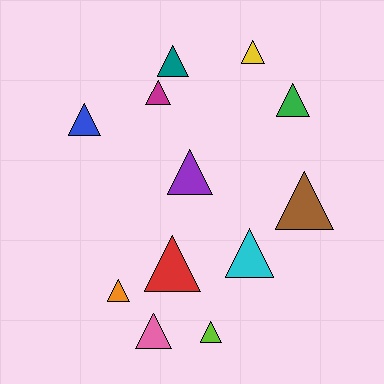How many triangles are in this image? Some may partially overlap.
There are 12 triangles.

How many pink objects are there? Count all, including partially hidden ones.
There is 1 pink object.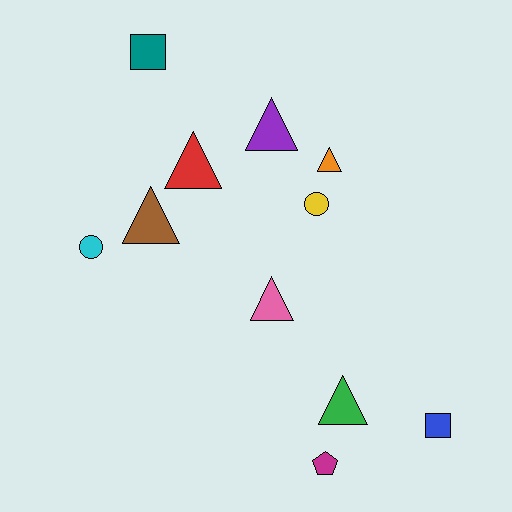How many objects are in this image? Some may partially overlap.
There are 11 objects.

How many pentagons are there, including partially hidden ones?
There is 1 pentagon.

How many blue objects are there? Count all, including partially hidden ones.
There is 1 blue object.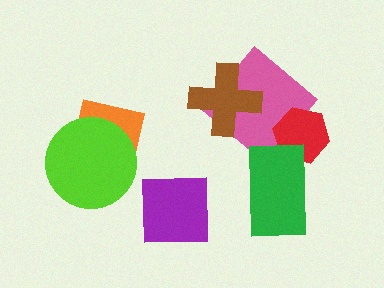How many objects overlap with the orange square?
1 object overlaps with the orange square.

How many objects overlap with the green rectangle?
1 object overlaps with the green rectangle.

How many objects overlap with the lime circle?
1 object overlaps with the lime circle.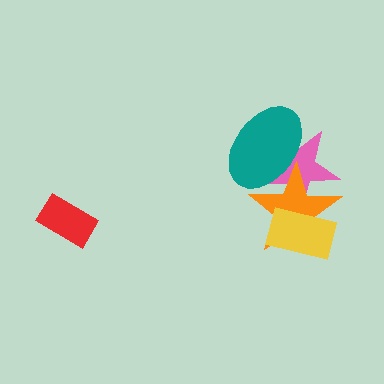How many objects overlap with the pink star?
3 objects overlap with the pink star.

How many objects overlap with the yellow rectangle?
2 objects overlap with the yellow rectangle.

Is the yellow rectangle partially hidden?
No, no other shape covers it.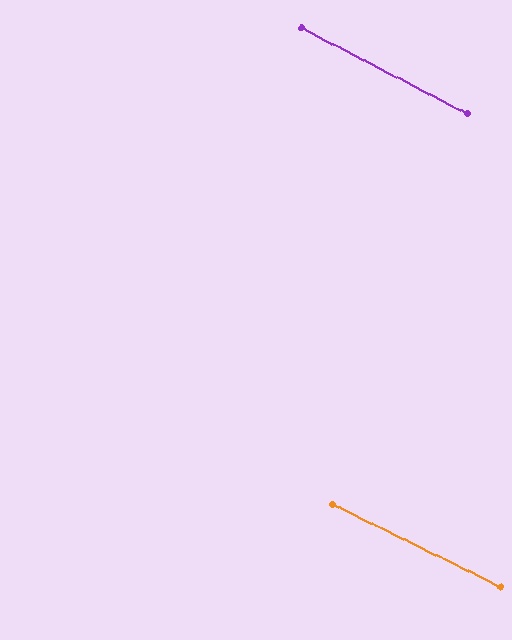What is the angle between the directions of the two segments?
Approximately 1 degree.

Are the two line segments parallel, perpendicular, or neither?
Parallel — their directions differ by only 1.2°.